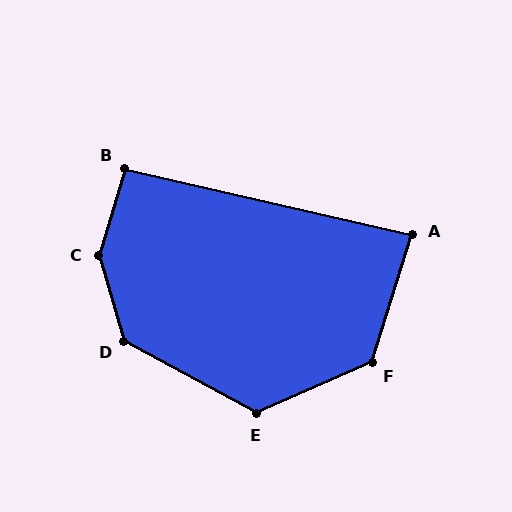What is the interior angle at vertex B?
Approximately 94 degrees (approximately right).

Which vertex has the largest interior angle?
C, at approximately 147 degrees.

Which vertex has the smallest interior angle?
A, at approximately 86 degrees.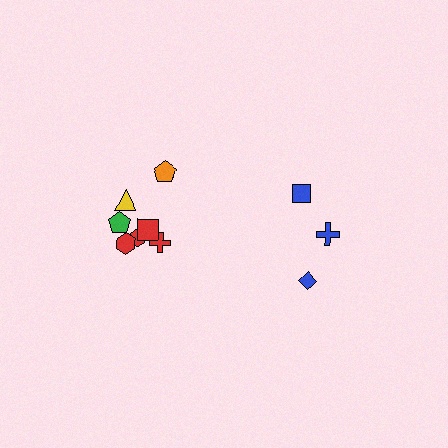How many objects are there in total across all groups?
There are 10 objects.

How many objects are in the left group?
There are 7 objects.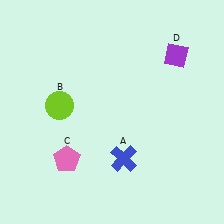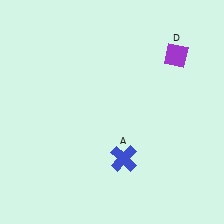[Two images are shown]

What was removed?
The pink pentagon (C), the lime circle (B) were removed in Image 2.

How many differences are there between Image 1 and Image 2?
There are 2 differences between the two images.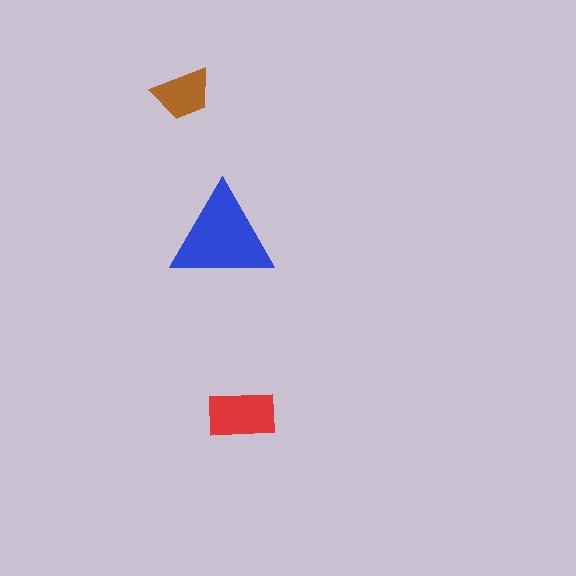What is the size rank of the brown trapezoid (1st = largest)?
3rd.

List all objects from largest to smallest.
The blue triangle, the red rectangle, the brown trapezoid.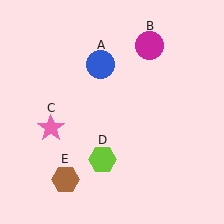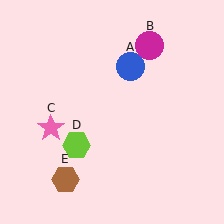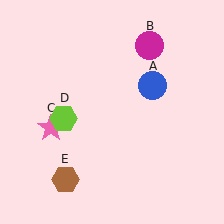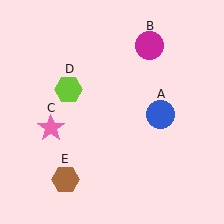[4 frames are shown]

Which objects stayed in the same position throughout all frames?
Magenta circle (object B) and pink star (object C) and brown hexagon (object E) remained stationary.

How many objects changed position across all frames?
2 objects changed position: blue circle (object A), lime hexagon (object D).